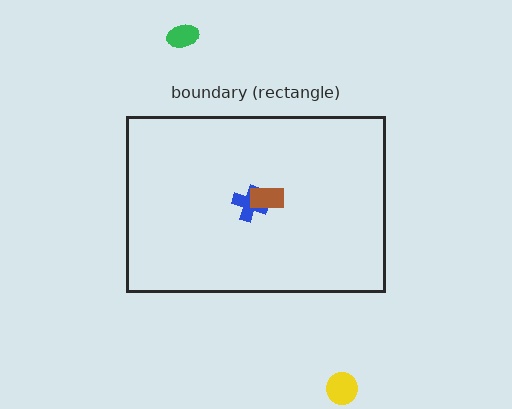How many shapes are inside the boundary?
2 inside, 2 outside.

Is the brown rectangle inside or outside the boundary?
Inside.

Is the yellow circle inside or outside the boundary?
Outside.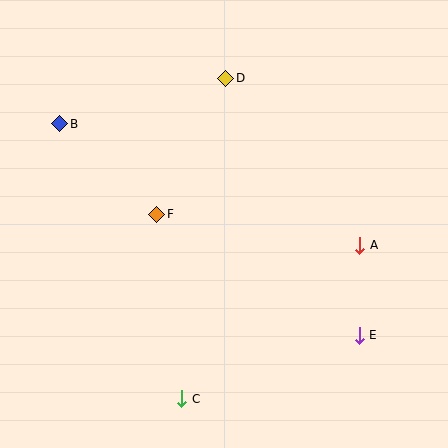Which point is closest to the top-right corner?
Point D is closest to the top-right corner.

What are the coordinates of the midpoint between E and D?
The midpoint between E and D is at (292, 207).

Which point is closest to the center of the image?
Point F at (157, 214) is closest to the center.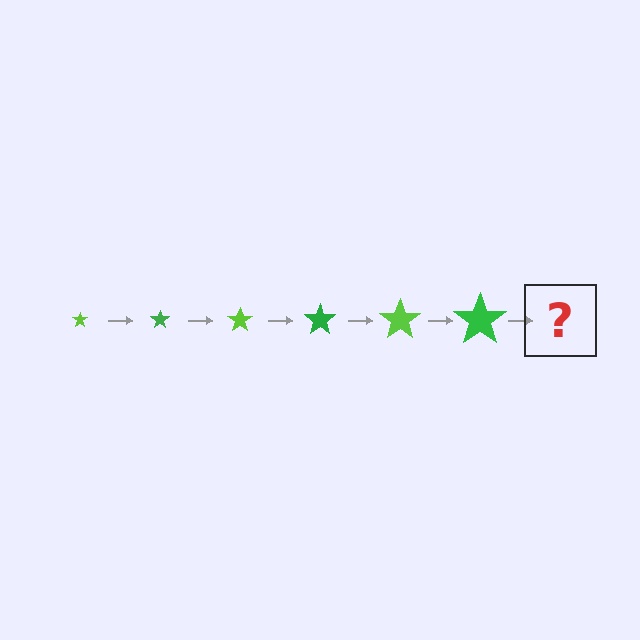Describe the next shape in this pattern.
It should be a lime star, larger than the previous one.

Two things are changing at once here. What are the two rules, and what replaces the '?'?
The two rules are that the star grows larger each step and the color cycles through lime and green. The '?' should be a lime star, larger than the previous one.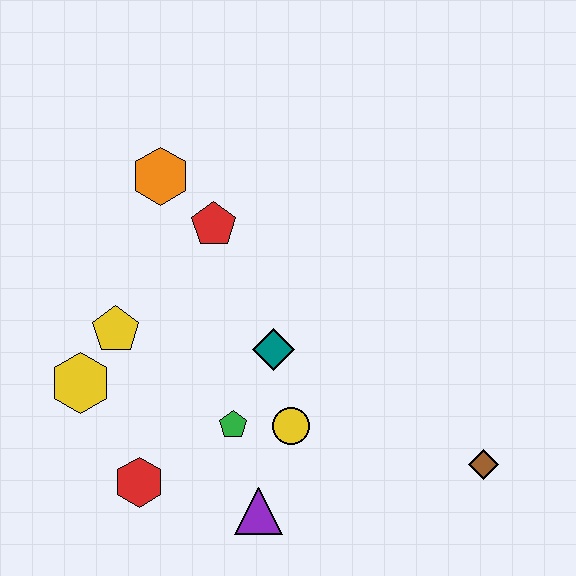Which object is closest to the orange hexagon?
The red pentagon is closest to the orange hexagon.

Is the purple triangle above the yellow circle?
No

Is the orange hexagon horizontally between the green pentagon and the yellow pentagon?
Yes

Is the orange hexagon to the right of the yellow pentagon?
Yes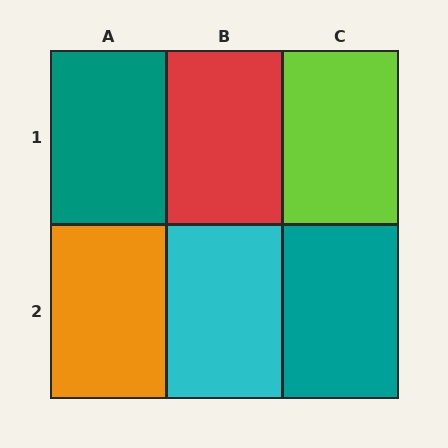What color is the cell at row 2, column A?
Orange.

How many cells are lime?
1 cell is lime.